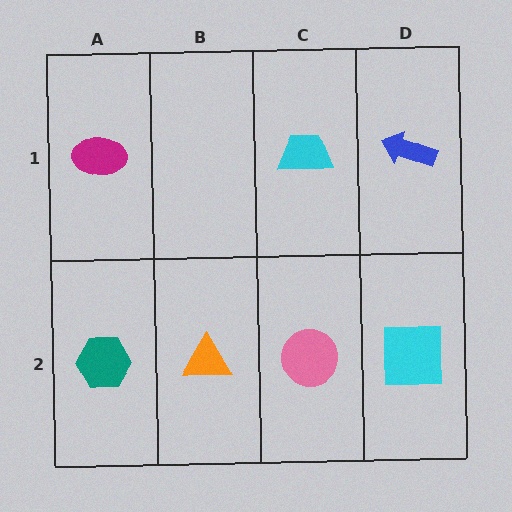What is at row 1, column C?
A cyan trapezoid.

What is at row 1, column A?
A magenta ellipse.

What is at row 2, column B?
An orange triangle.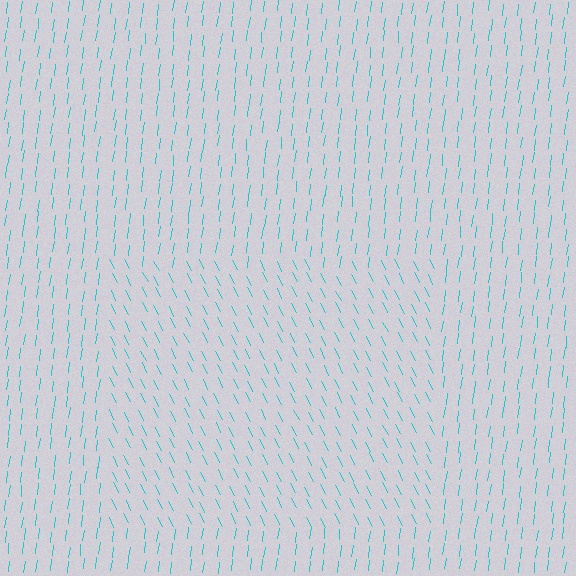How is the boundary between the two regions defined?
The boundary is defined purely by a change in line orientation (approximately 34 degrees difference). All lines are the same color and thickness.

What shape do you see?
I see a rectangle.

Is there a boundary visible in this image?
Yes, there is a texture boundary formed by a change in line orientation.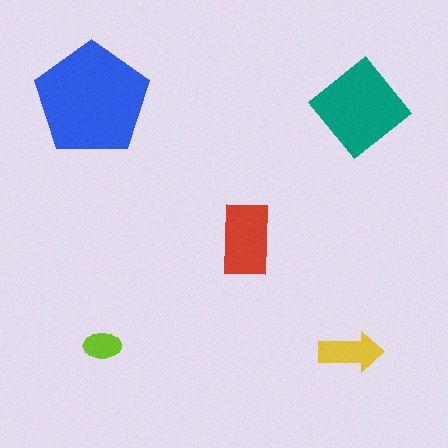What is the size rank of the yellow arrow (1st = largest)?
4th.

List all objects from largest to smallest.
The blue pentagon, the teal diamond, the red rectangle, the yellow arrow, the lime ellipse.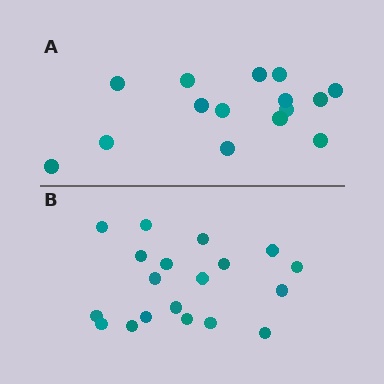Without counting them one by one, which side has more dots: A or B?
Region B (the bottom region) has more dots.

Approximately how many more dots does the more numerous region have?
Region B has about 4 more dots than region A.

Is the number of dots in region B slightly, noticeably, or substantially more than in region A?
Region B has noticeably more, but not dramatically so. The ratio is roughly 1.3 to 1.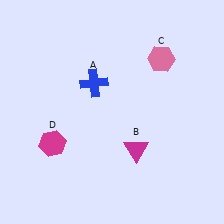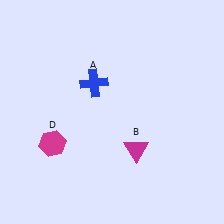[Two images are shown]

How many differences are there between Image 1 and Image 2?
There is 1 difference between the two images.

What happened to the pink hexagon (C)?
The pink hexagon (C) was removed in Image 2. It was in the top-right area of Image 1.